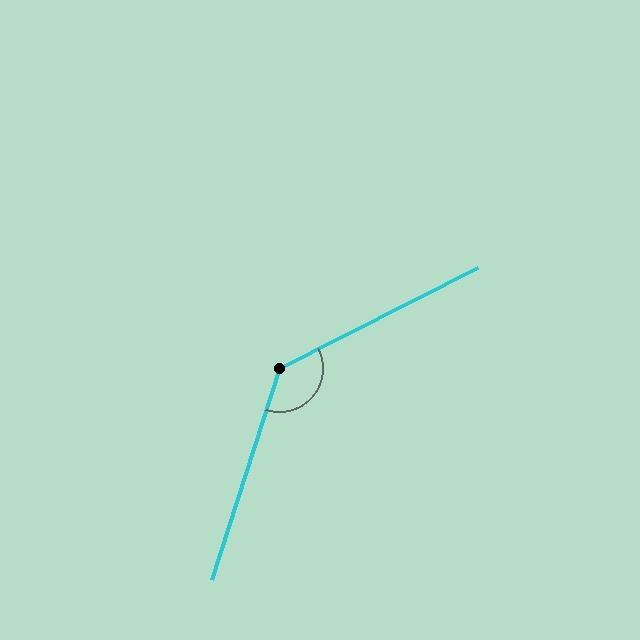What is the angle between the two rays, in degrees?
Approximately 135 degrees.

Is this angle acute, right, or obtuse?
It is obtuse.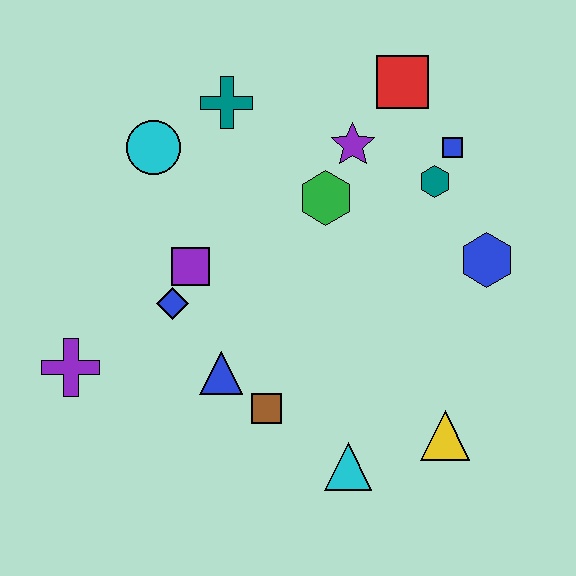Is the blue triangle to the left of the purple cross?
No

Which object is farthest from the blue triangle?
The red square is farthest from the blue triangle.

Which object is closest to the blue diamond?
The purple square is closest to the blue diamond.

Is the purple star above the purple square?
Yes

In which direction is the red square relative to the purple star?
The red square is above the purple star.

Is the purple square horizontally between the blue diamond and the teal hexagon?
Yes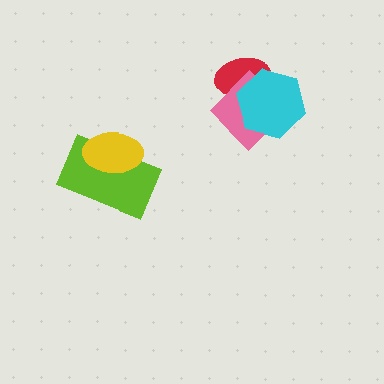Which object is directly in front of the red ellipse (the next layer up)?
The pink diamond is directly in front of the red ellipse.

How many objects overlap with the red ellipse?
2 objects overlap with the red ellipse.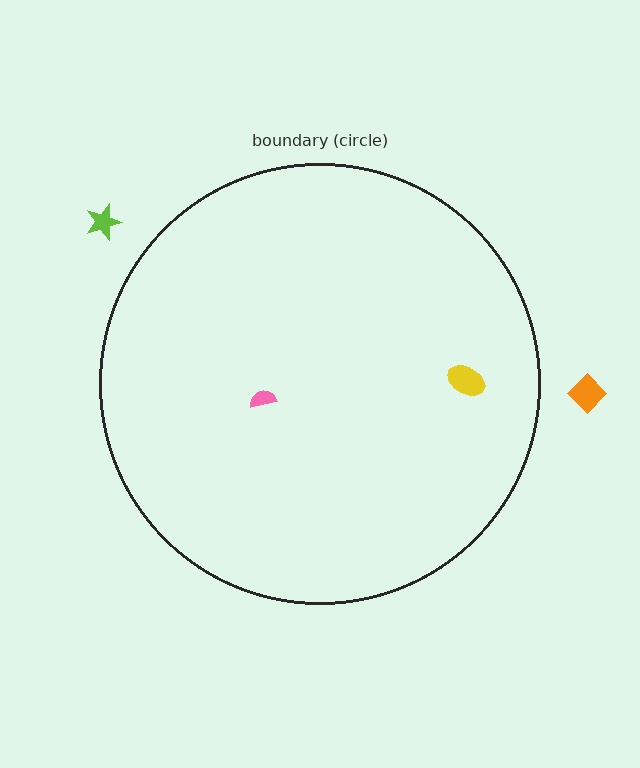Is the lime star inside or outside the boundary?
Outside.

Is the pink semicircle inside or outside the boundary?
Inside.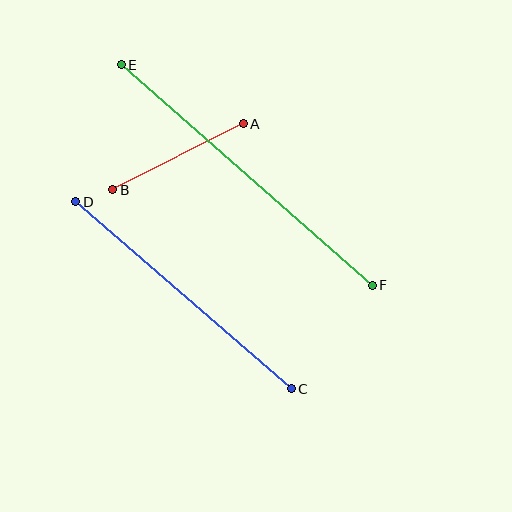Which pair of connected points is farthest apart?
Points E and F are farthest apart.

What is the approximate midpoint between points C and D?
The midpoint is at approximately (183, 295) pixels.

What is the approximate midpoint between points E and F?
The midpoint is at approximately (247, 175) pixels.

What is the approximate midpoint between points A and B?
The midpoint is at approximately (178, 157) pixels.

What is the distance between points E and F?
The distance is approximately 334 pixels.